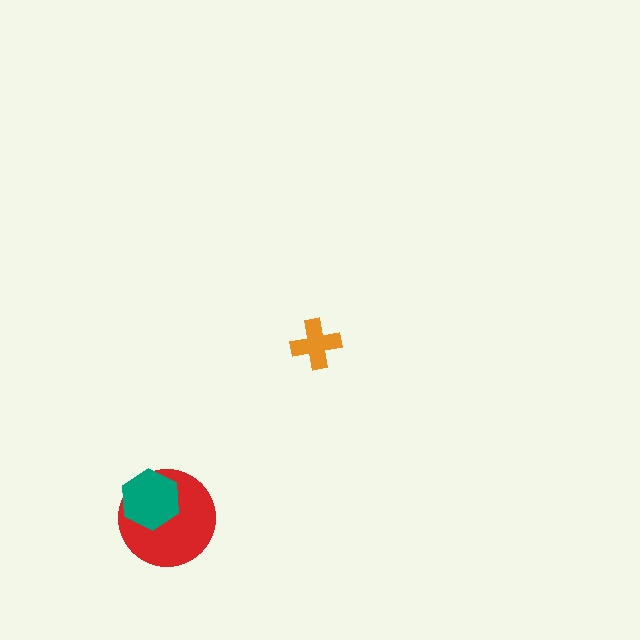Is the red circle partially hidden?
Yes, it is partially covered by another shape.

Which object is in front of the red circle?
The teal hexagon is in front of the red circle.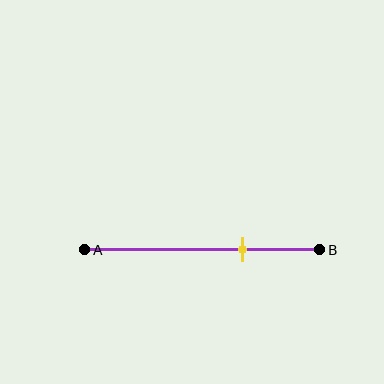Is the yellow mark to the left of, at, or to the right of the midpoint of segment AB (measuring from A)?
The yellow mark is to the right of the midpoint of segment AB.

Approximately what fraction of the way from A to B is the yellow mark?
The yellow mark is approximately 65% of the way from A to B.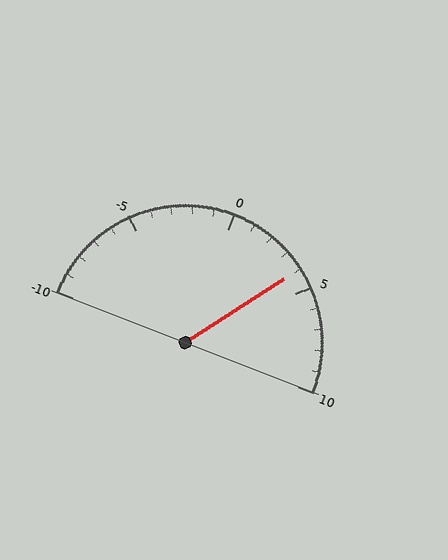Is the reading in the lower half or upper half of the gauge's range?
The reading is in the upper half of the range (-10 to 10).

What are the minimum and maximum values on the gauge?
The gauge ranges from -10 to 10.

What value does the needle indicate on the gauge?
The needle indicates approximately 4.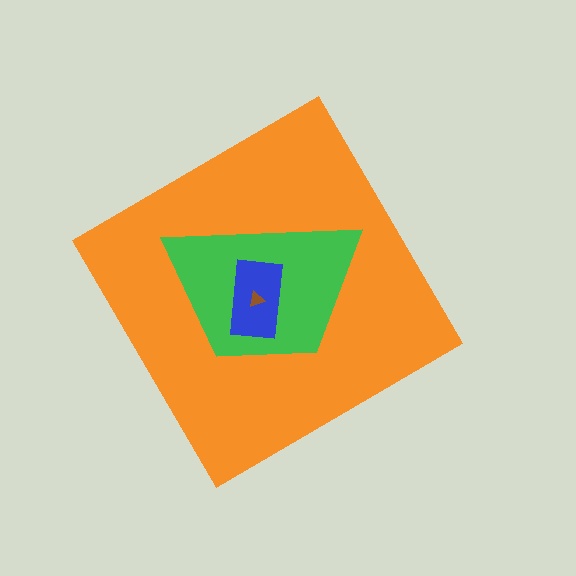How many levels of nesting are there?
4.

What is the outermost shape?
The orange diamond.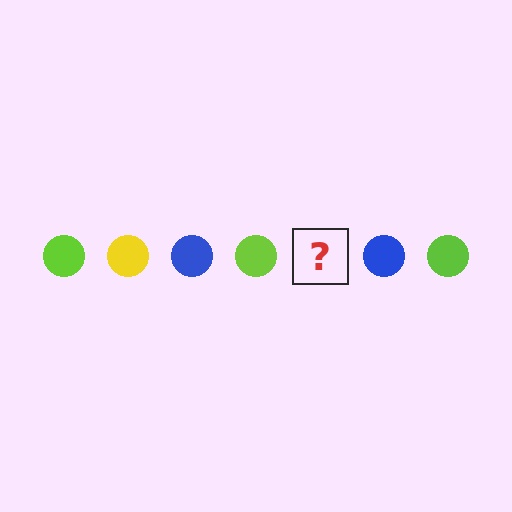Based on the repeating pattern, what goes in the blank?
The blank should be a yellow circle.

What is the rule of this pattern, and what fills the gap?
The rule is that the pattern cycles through lime, yellow, blue circles. The gap should be filled with a yellow circle.